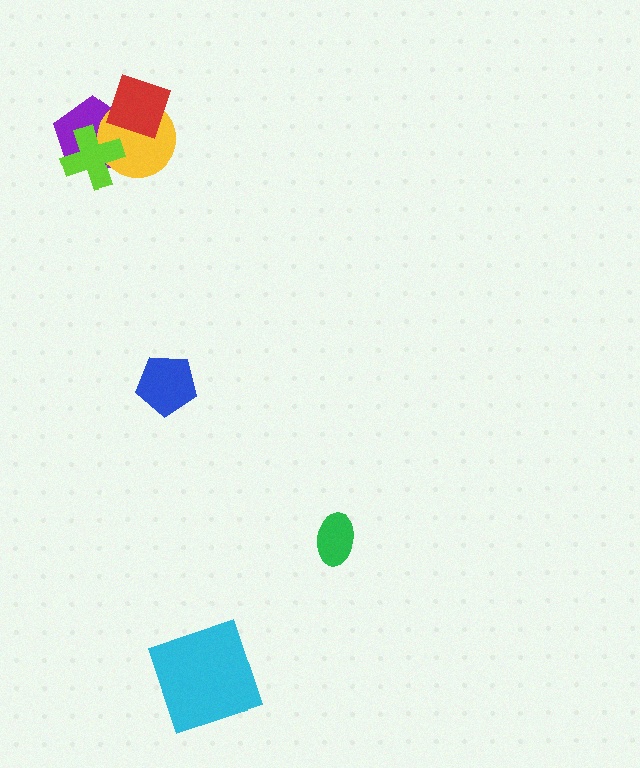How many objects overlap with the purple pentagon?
3 objects overlap with the purple pentagon.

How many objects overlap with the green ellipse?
0 objects overlap with the green ellipse.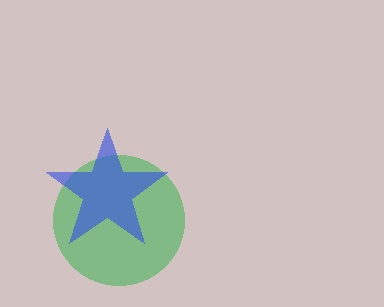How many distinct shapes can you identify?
There are 2 distinct shapes: a green circle, a blue star.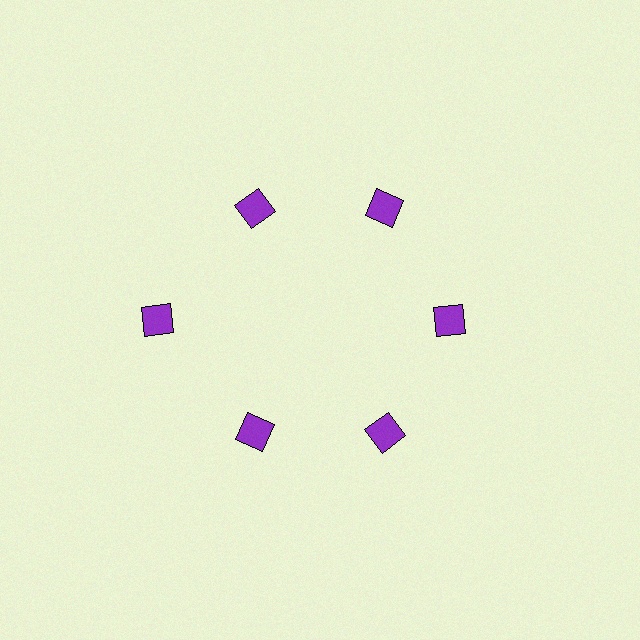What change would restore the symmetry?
The symmetry would be restored by moving it inward, back onto the ring so that all 6 squares sit at equal angles and equal distance from the center.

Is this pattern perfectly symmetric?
No. The 6 purple squares are arranged in a ring, but one element near the 9 o'clock position is pushed outward from the center, breaking the 6-fold rotational symmetry.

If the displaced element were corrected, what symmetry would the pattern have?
It would have 6-fold rotational symmetry — the pattern would map onto itself every 60 degrees.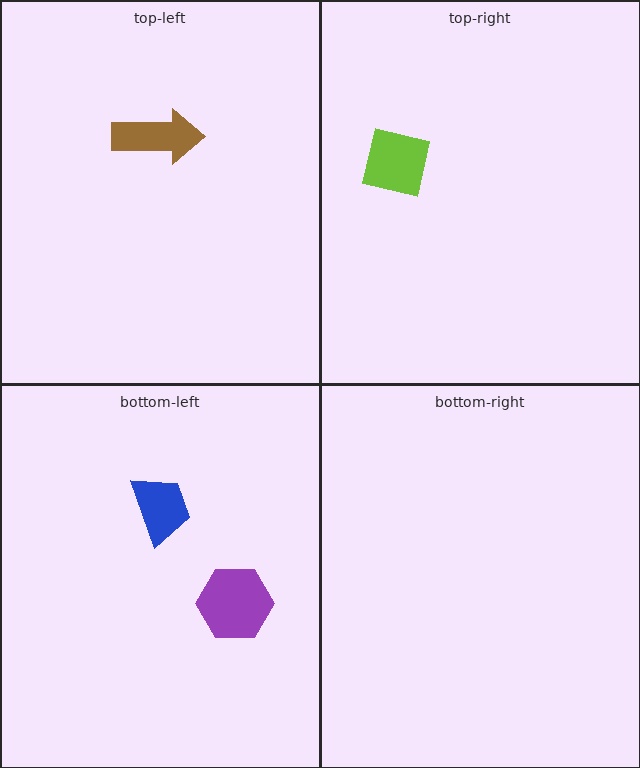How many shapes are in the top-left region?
1.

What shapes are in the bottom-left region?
The purple hexagon, the blue trapezoid.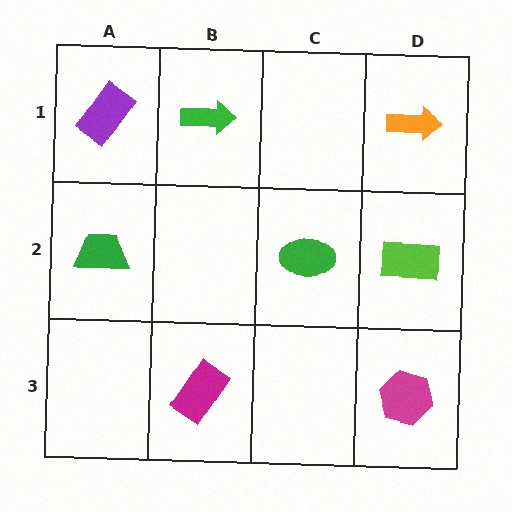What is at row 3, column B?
A magenta rectangle.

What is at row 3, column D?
A magenta hexagon.